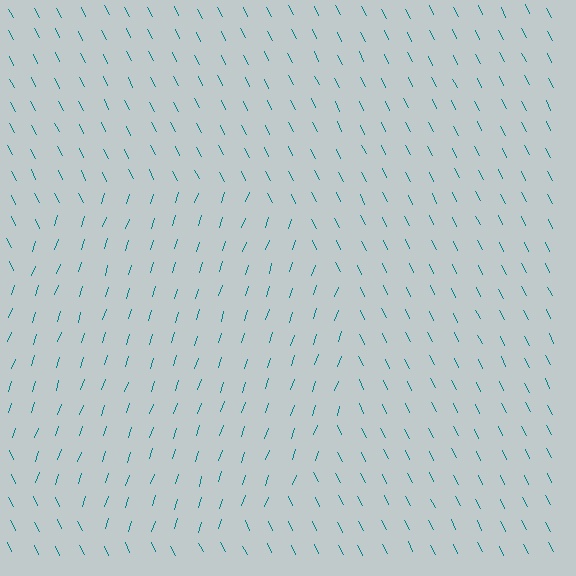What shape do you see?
I see a circle.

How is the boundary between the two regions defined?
The boundary is defined purely by a change in line orientation (approximately 45 degrees difference). All lines are the same color and thickness.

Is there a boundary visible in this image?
Yes, there is a texture boundary formed by a change in line orientation.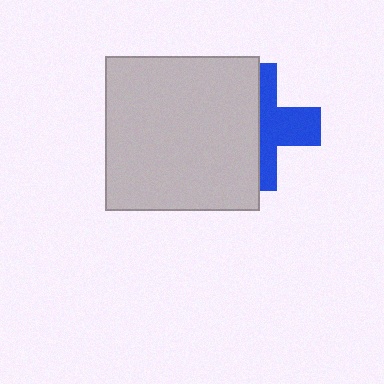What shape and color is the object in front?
The object in front is a light gray square.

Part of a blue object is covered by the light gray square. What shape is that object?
It is a cross.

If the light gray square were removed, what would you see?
You would see the complete blue cross.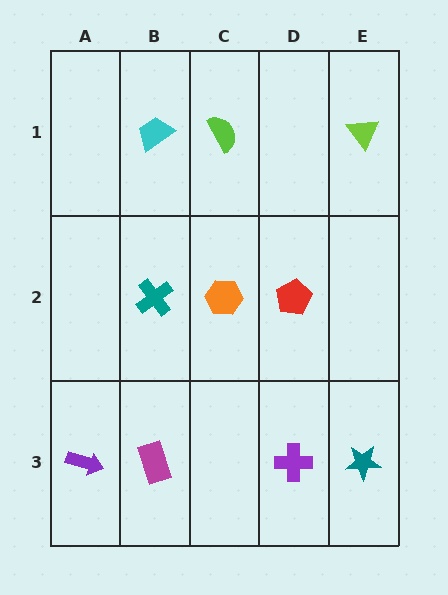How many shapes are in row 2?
3 shapes.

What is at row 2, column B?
A teal cross.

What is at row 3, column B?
A magenta rectangle.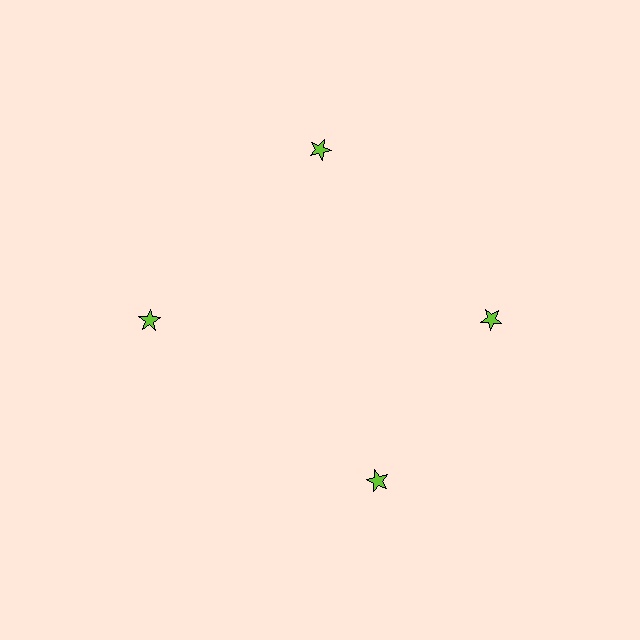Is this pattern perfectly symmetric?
No. The 4 lime stars are arranged in a ring, but one element near the 6 o'clock position is rotated out of alignment along the ring, breaking the 4-fold rotational symmetry.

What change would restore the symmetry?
The symmetry would be restored by rotating it back into even spacing with its neighbors so that all 4 stars sit at equal angles and equal distance from the center.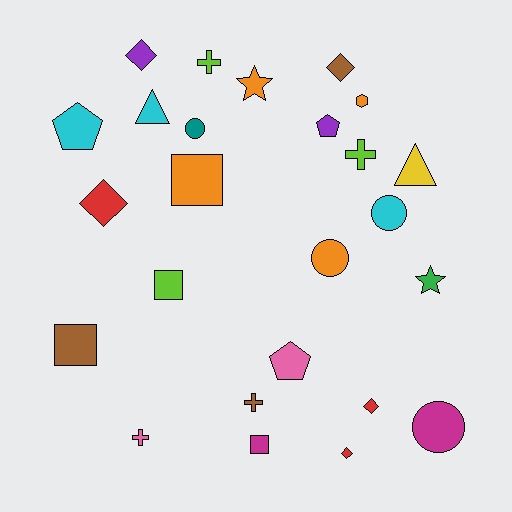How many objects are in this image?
There are 25 objects.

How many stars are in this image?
There are 2 stars.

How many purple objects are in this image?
There are 2 purple objects.